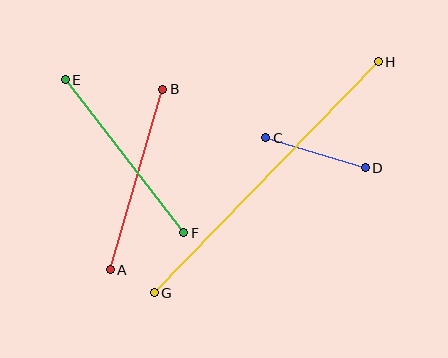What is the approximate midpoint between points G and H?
The midpoint is at approximately (266, 177) pixels.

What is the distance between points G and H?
The distance is approximately 322 pixels.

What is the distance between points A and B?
The distance is approximately 188 pixels.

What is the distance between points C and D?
The distance is approximately 104 pixels.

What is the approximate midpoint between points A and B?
The midpoint is at approximately (137, 179) pixels.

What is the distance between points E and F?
The distance is approximately 194 pixels.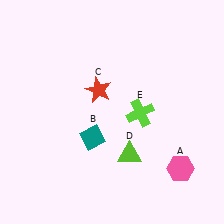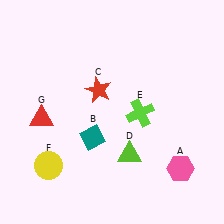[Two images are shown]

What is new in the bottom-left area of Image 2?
A red triangle (G) was added in the bottom-left area of Image 2.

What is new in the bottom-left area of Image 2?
A yellow circle (F) was added in the bottom-left area of Image 2.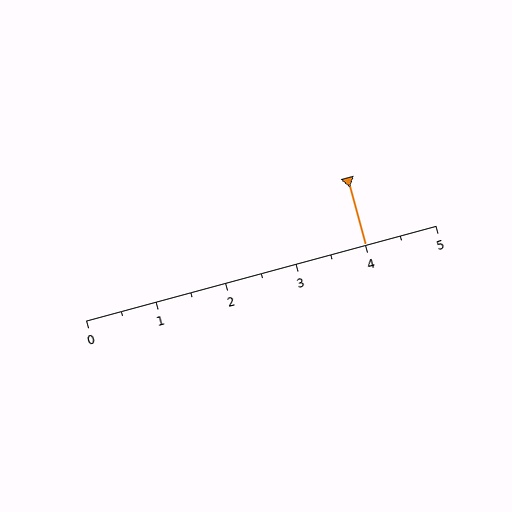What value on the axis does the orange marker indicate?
The marker indicates approximately 4.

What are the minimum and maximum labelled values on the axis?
The axis runs from 0 to 5.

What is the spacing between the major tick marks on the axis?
The major ticks are spaced 1 apart.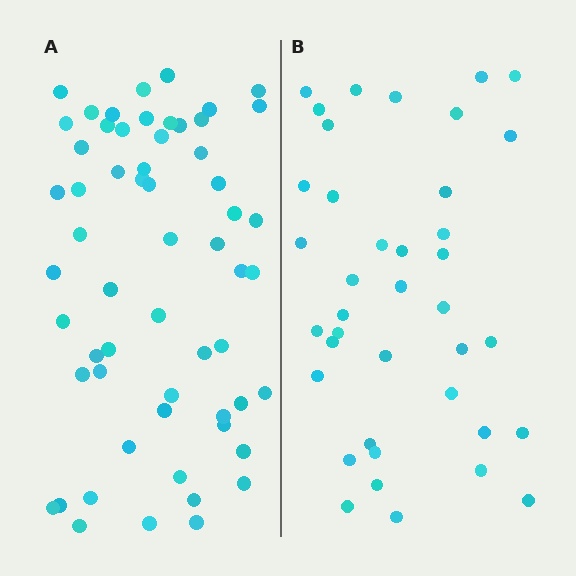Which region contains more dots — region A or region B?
Region A (the left region) has more dots.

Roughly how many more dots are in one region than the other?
Region A has approximately 20 more dots than region B.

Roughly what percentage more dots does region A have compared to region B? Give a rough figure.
About 50% more.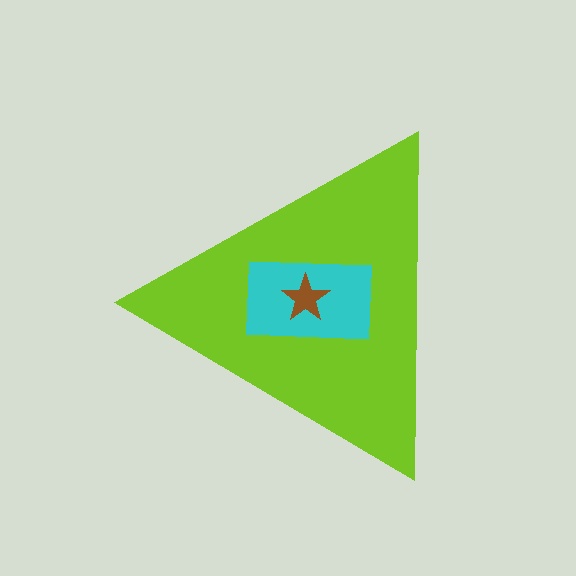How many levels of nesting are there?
3.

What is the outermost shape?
The lime triangle.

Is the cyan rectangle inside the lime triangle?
Yes.